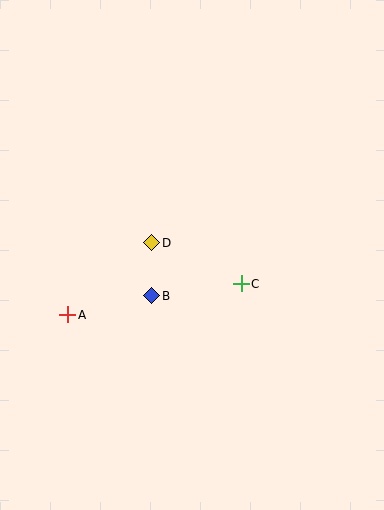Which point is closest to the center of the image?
Point D at (152, 243) is closest to the center.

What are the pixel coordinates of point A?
Point A is at (68, 315).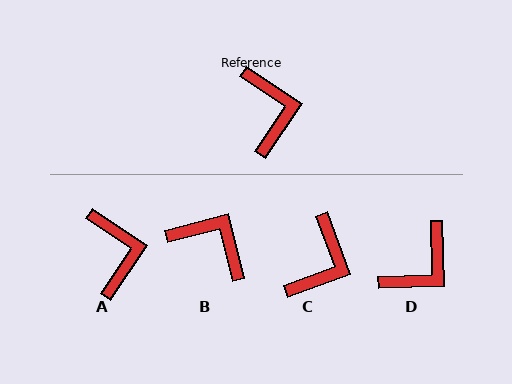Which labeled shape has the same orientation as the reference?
A.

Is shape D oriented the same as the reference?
No, it is off by about 55 degrees.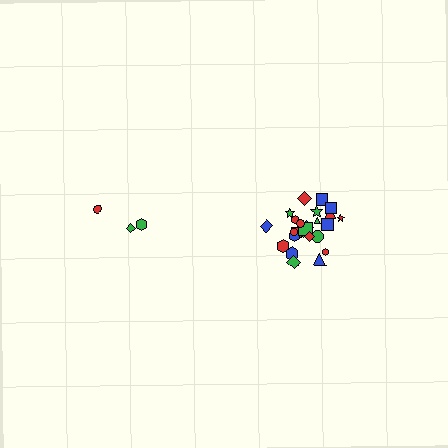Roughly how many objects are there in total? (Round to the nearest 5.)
Roughly 30 objects in total.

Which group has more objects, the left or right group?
The right group.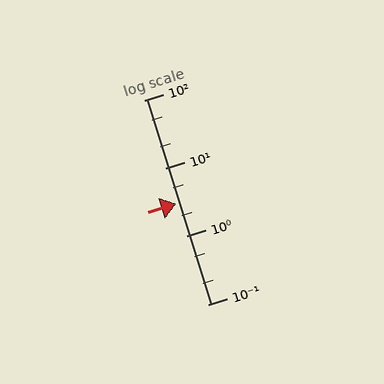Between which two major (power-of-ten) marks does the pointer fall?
The pointer is between 1 and 10.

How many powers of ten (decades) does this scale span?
The scale spans 3 decades, from 0.1 to 100.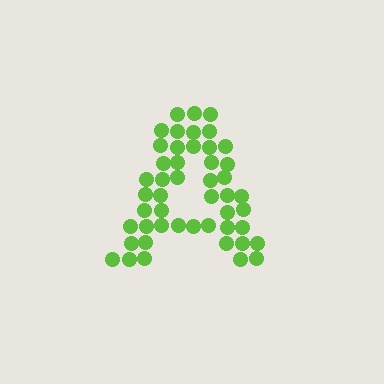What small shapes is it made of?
It is made of small circles.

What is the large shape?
The large shape is the letter A.